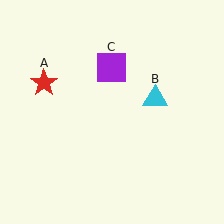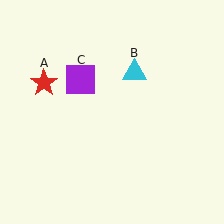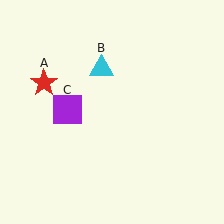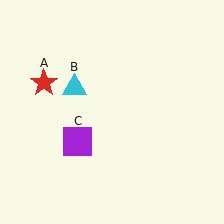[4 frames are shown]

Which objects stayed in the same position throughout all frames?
Red star (object A) remained stationary.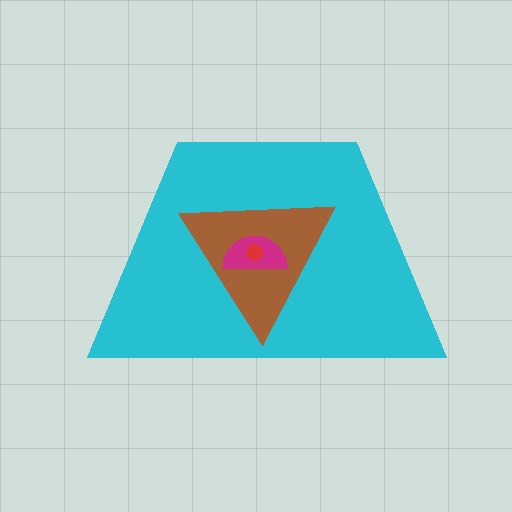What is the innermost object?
The red circle.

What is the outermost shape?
The cyan trapezoid.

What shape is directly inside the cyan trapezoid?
The brown triangle.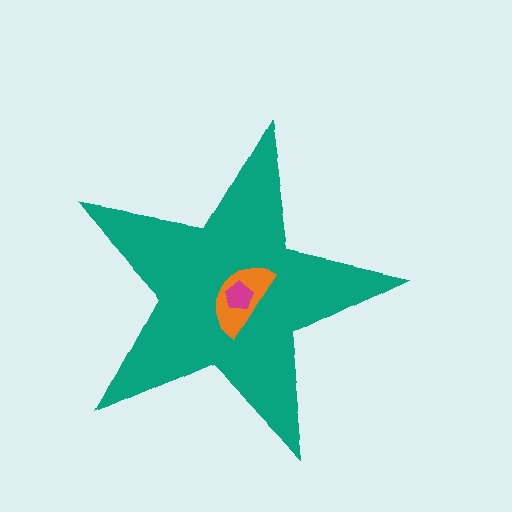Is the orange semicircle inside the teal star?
Yes.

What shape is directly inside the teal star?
The orange semicircle.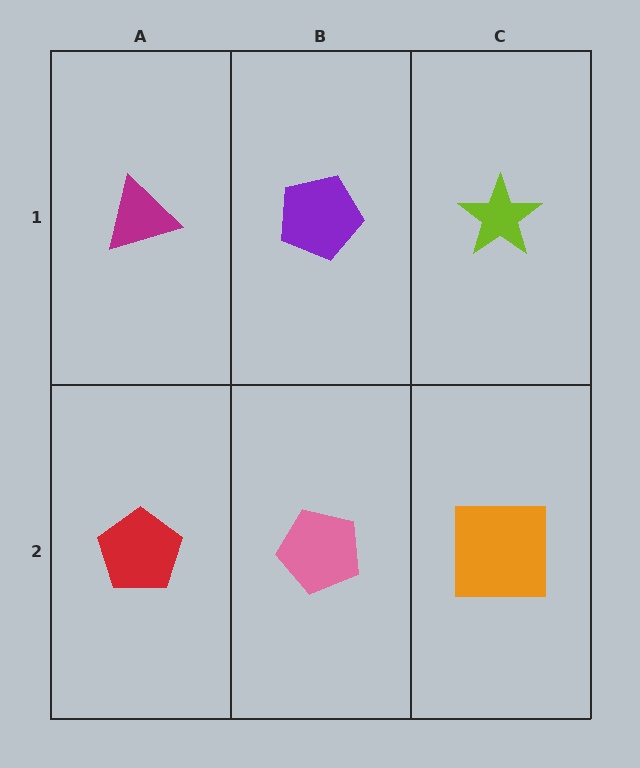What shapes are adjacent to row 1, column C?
An orange square (row 2, column C), a purple pentagon (row 1, column B).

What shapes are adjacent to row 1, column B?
A pink pentagon (row 2, column B), a magenta triangle (row 1, column A), a lime star (row 1, column C).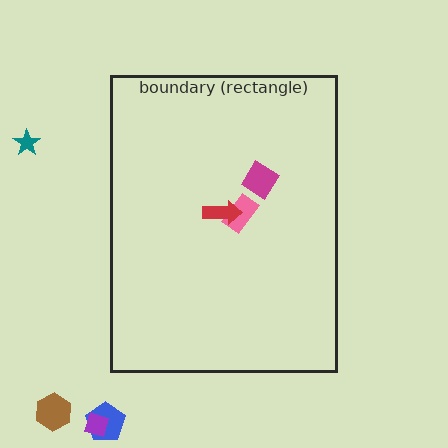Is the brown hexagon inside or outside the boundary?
Outside.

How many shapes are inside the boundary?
3 inside, 4 outside.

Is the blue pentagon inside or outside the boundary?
Outside.